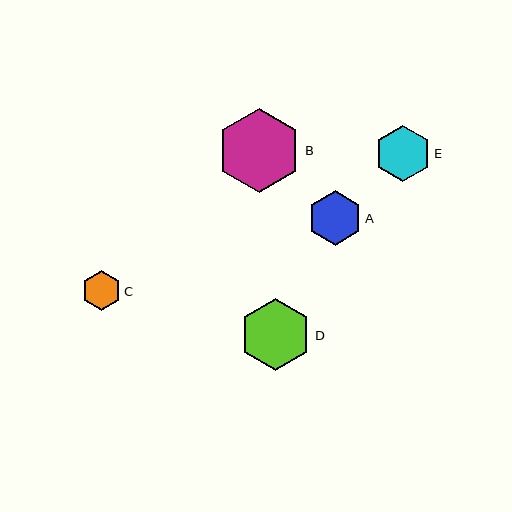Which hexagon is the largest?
Hexagon B is the largest with a size of approximately 84 pixels.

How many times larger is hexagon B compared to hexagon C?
Hexagon B is approximately 2.1 times the size of hexagon C.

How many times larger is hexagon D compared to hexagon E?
Hexagon D is approximately 1.3 times the size of hexagon E.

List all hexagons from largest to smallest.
From largest to smallest: B, D, E, A, C.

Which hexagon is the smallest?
Hexagon C is the smallest with a size of approximately 39 pixels.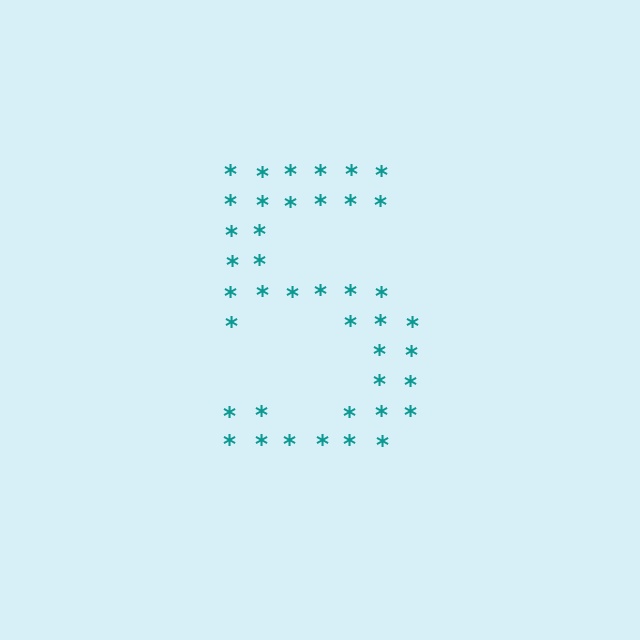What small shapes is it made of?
It is made of small asterisks.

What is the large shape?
The large shape is the digit 5.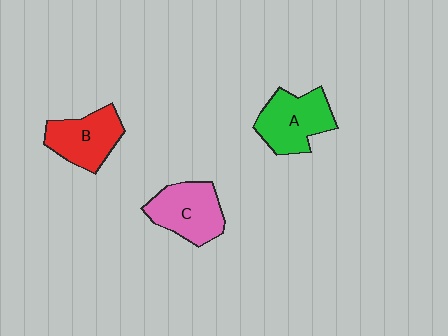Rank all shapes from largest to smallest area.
From largest to smallest: A (green), C (pink), B (red).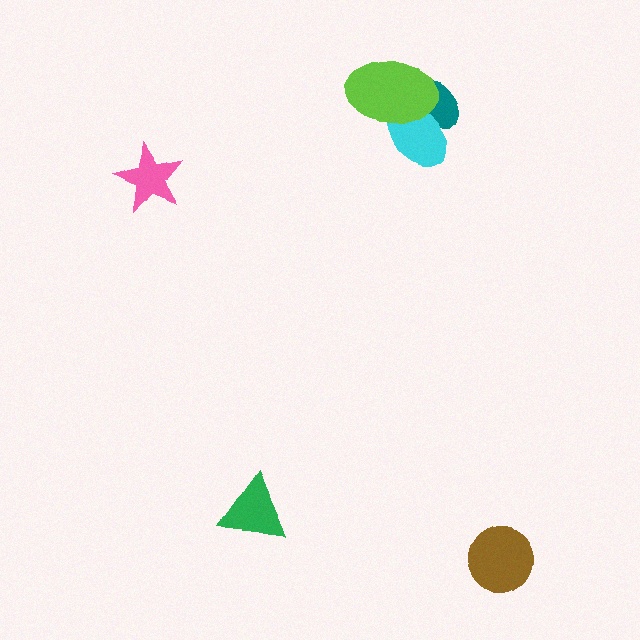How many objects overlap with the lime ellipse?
2 objects overlap with the lime ellipse.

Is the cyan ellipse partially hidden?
Yes, it is partially covered by another shape.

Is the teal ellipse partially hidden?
Yes, it is partially covered by another shape.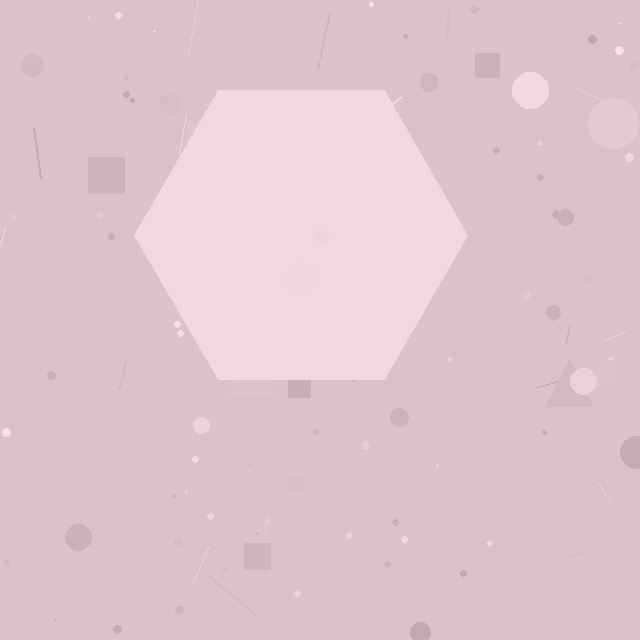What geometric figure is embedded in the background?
A hexagon is embedded in the background.